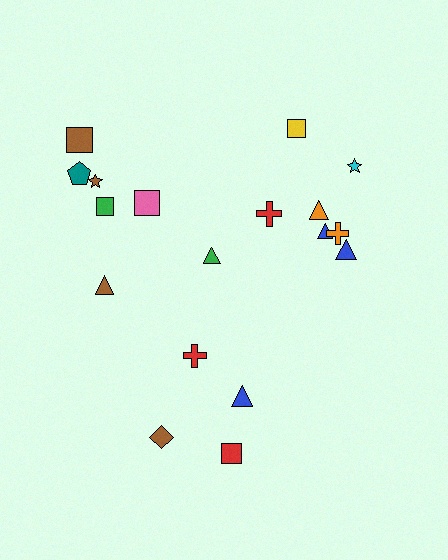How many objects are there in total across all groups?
There are 18 objects.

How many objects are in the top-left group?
There are 6 objects.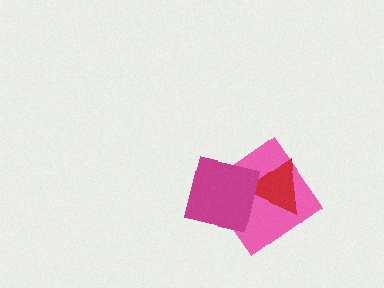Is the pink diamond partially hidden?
Yes, it is partially covered by another shape.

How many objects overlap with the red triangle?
2 objects overlap with the red triangle.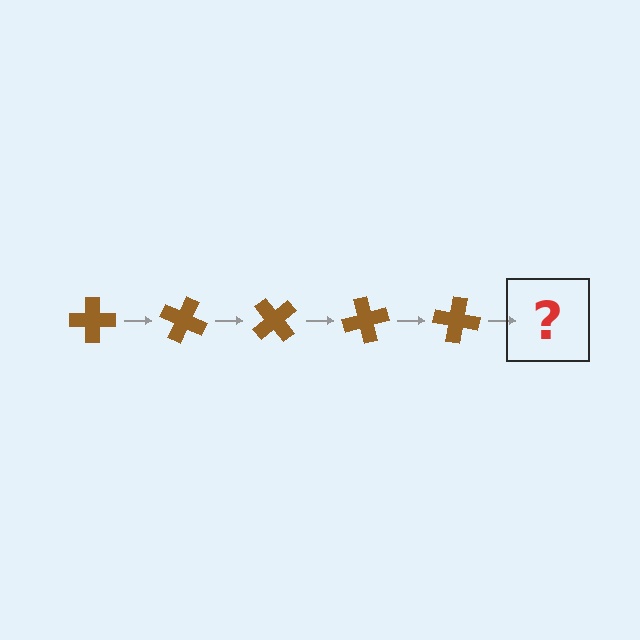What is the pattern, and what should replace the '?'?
The pattern is that the cross rotates 25 degrees each step. The '?' should be a brown cross rotated 125 degrees.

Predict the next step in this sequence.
The next step is a brown cross rotated 125 degrees.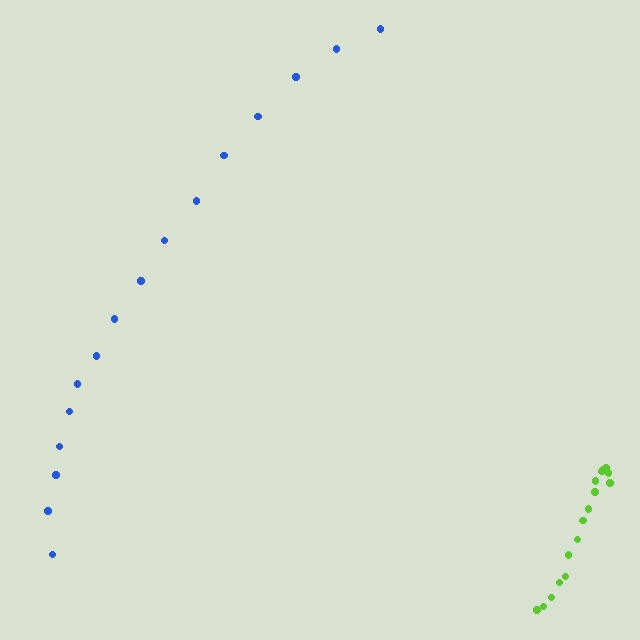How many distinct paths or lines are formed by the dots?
There are 2 distinct paths.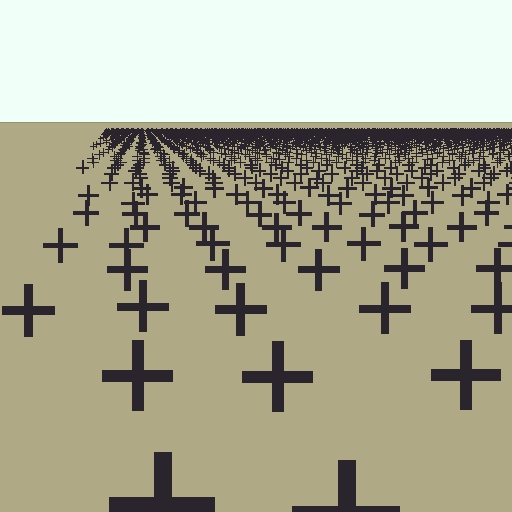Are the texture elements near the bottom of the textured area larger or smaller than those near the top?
Larger. Near the bottom, elements are closer to the viewer and appear at a bigger on-screen size.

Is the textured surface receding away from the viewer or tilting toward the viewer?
The surface is receding away from the viewer. Texture elements get smaller and denser toward the top.